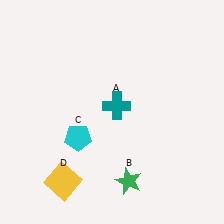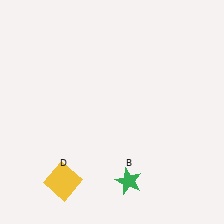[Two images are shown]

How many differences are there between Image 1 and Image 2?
There are 2 differences between the two images.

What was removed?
The cyan pentagon (C), the teal cross (A) were removed in Image 2.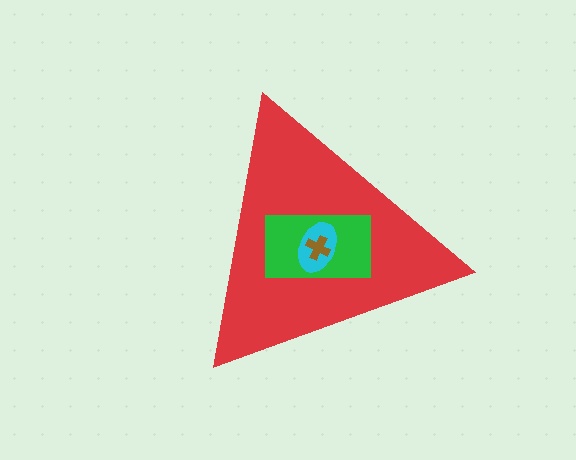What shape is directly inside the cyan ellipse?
The brown cross.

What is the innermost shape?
The brown cross.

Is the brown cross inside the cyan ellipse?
Yes.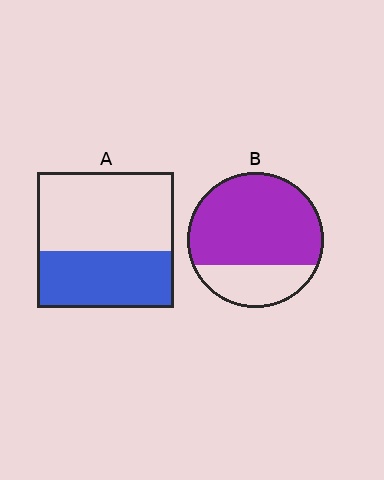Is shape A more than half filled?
No.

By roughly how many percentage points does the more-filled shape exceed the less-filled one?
By roughly 30 percentage points (B over A).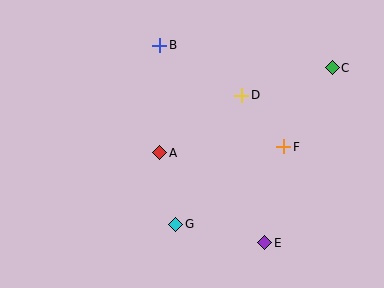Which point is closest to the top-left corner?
Point B is closest to the top-left corner.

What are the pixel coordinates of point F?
Point F is at (284, 147).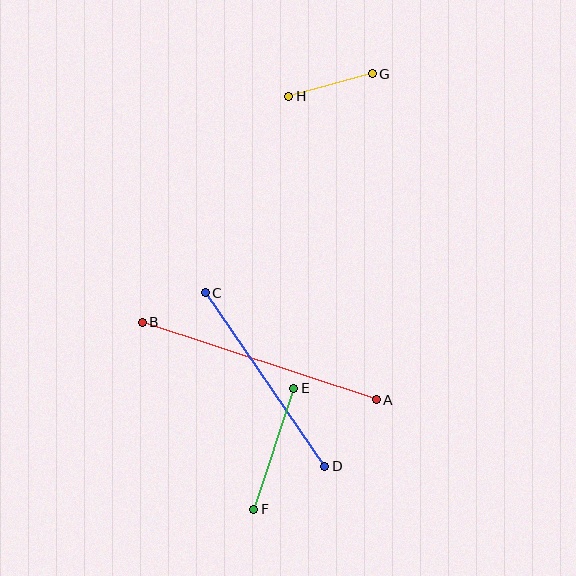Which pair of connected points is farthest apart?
Points A and B are farthest apart.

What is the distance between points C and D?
The distance is approximately 211 pixels.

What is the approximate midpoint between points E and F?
The midpoint is at approximately (274, 449) pixels.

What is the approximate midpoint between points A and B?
The midpoint is at approximately (259, 361) pixels.